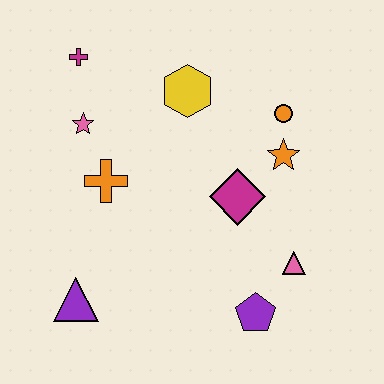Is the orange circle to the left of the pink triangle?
Yes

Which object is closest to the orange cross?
The pink star is closest to the orange cross.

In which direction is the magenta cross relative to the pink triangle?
The magenta cross is to the left of the pink triangle.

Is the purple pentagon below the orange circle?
Yes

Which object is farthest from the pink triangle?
The magenta cross is farthest from the pink triangle.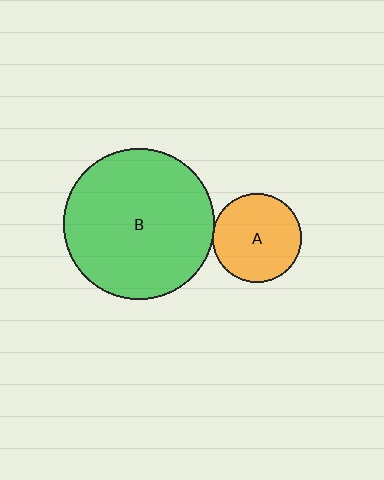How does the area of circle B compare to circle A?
Approximately 2.9 times.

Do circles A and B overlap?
Yes.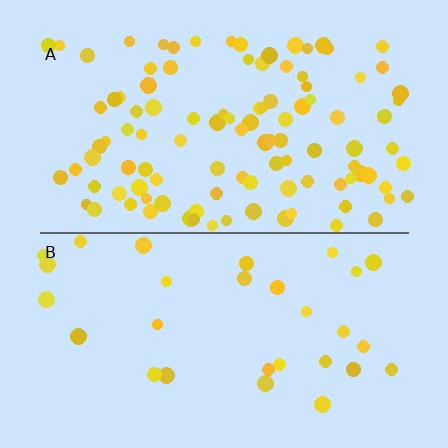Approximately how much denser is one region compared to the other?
Approximately 3.5× — region A over region B.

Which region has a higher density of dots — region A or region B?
A (the top).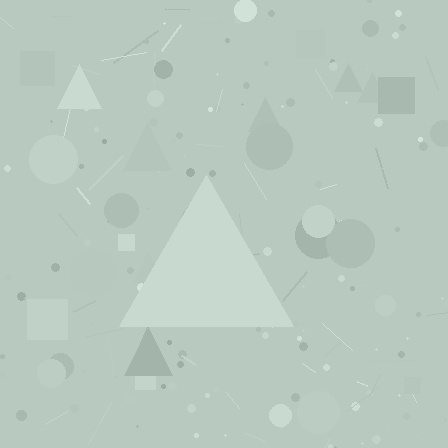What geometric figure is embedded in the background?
A triangle is embedded in the background.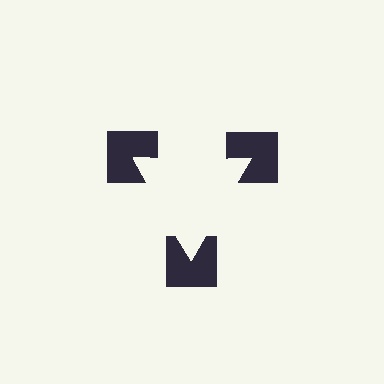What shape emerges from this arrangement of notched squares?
An illusory triangle — its edges are inferred from the aligned wedge cuts in the notched squares, not physically drawn.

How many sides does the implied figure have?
3 sides.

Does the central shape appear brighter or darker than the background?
It typically appears slightly brighter than the background, even though no actual brightness change is drawn.